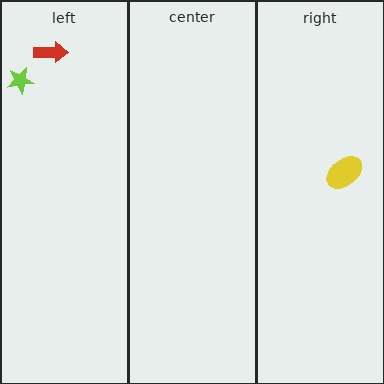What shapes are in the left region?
The red arrow, the lime star.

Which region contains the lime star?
The left region.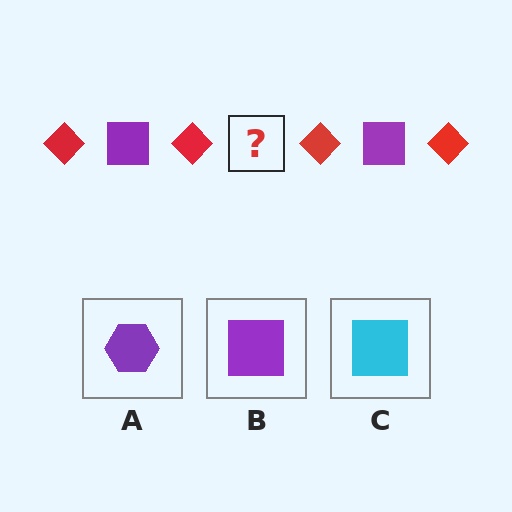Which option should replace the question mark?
Option B.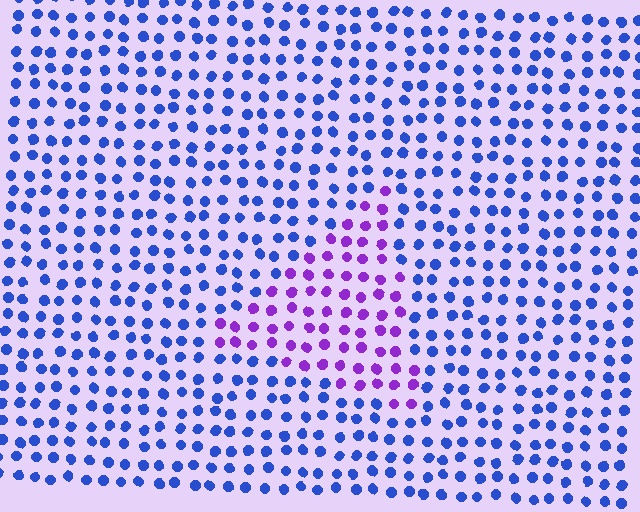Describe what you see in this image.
The image is filled with small blue elements in a uniform arrangement. A triangle-shaped region is visible where the elements are tinted to a slightly different hue, forming a subtle color boundary.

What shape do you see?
I see a triangle.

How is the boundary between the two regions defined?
The boundary is defined purely by a slight shift in hue (about 53 degrees). Spacing, size, and orientation are identical on both sides.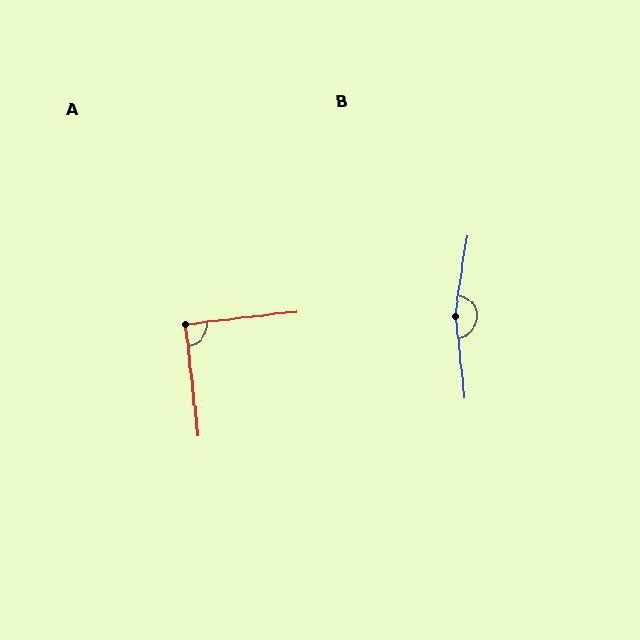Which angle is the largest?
B, at approximately 165 degrees.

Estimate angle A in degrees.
Approximately 90 degrees.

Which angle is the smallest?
A, at approximately 90 degrees.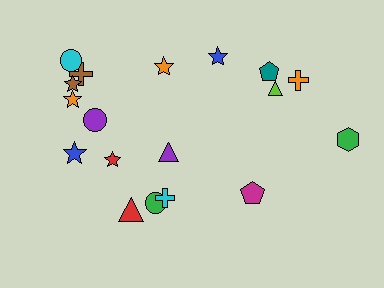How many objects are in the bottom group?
There are 4 objects.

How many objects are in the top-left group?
There are 8 objects.